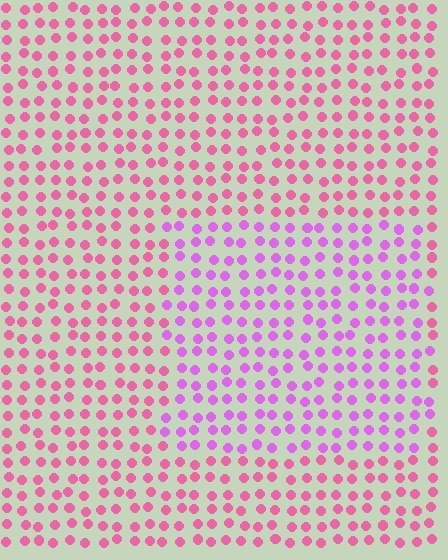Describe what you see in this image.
The image is filled with small pink elements in a uniform arrangement. A rectangle-shaped region is visible where the elements are tinted to a slightly different hue, forming a subtle color boundary.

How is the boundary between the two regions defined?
The boundary is defined purely by a slight shift in hue (about 38 degrees). Spacing, size, and orientation are identical on both sides.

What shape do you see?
I see a rectangle.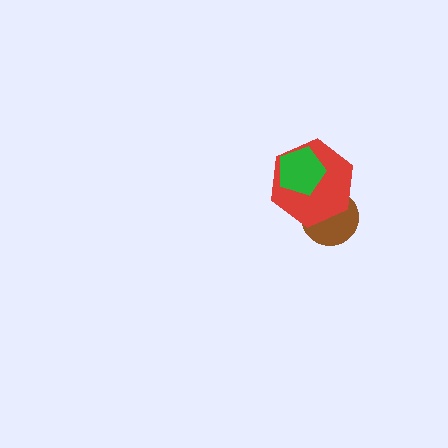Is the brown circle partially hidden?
Yes, it is partially covered by another shape.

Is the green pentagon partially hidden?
No, no other shape covers it.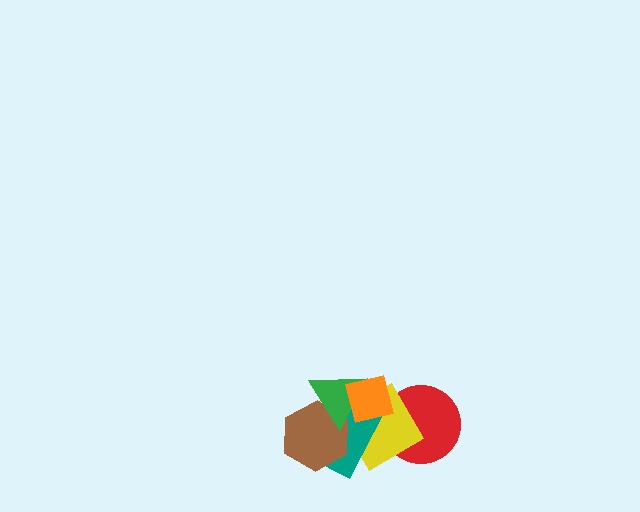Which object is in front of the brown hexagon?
The green triangle is in front of the brown hexagon.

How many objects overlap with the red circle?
2 objects overlap with the red circle.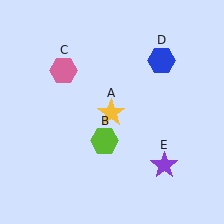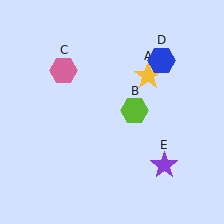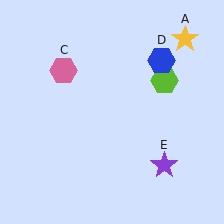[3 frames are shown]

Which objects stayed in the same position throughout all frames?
Pink hexagon (object C) and blue hexagon (object D) and purple star (object E) remained stationary.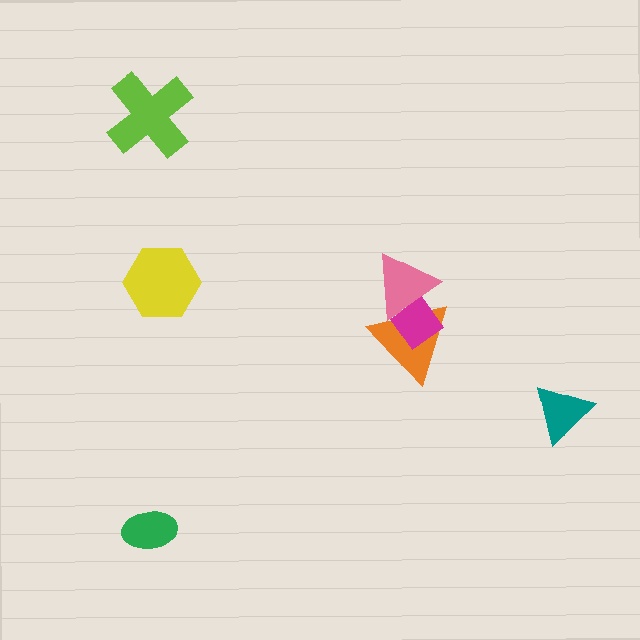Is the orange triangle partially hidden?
Yes, it is partially covered by another shape.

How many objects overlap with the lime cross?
0 objects overlap with the lime cross.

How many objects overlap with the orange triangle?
2 objects overlap with the orange triangle.